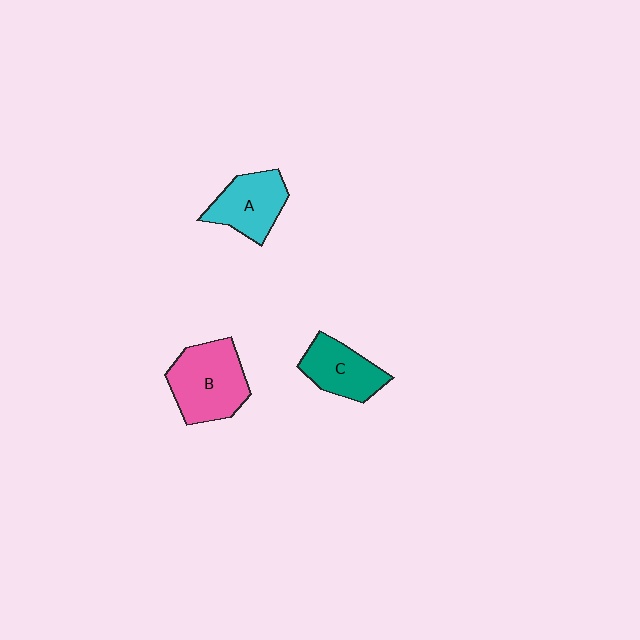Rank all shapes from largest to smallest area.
From largest to smallest: B (pink), A (cyan), C (teal).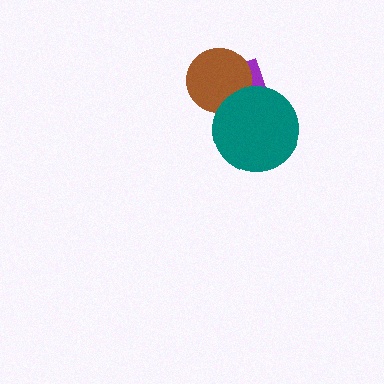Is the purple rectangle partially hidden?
Yes, it is partially covered by another shape.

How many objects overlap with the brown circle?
2 objects overlap with the brown circle.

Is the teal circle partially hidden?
No, no other shape covers it.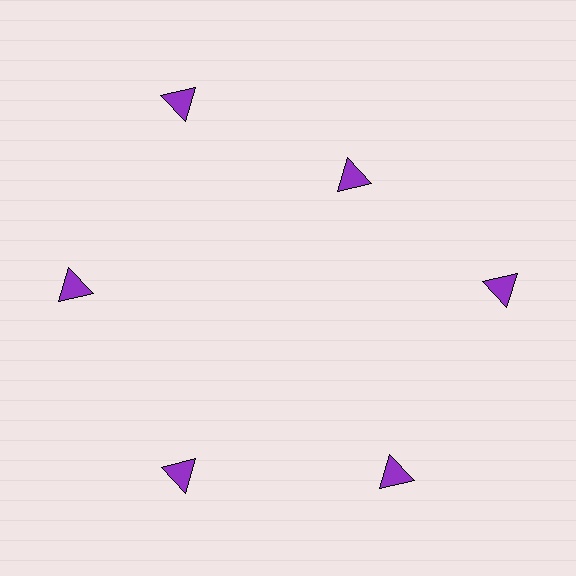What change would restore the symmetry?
The symmetry would be restored by moving it outward, back onto the ring so that all 6 triangles sit at equal angles and equal distance from the center.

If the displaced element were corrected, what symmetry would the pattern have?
It would have 6-fold rotational symmetry — the pattern would map onto itself every 60 degrees.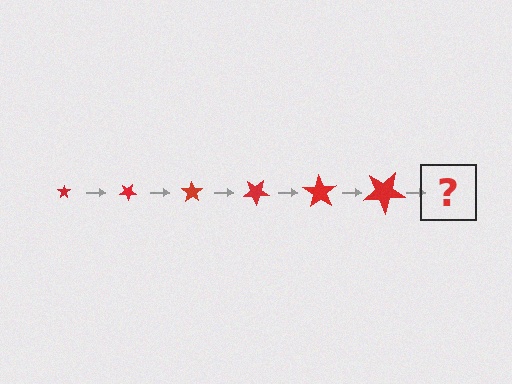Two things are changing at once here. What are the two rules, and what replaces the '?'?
The two rules are that the star grows larger each step and it rotates 35 degrees each step. The '?' should be a star, larger than the previous one and rotated 210 degrees from the start.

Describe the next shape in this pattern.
It should be a star, larger than the previous one and rotated 210 degrees from the start.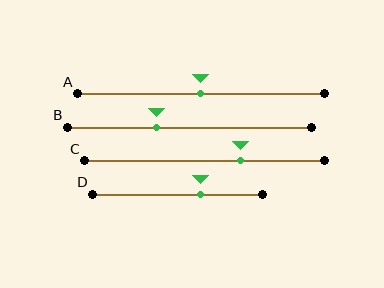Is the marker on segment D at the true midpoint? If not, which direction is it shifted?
No, the marker on segment D is shifted to the right by about 14% of the segment length.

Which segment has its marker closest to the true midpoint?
Segment A has its marker closest to the true midpoint.